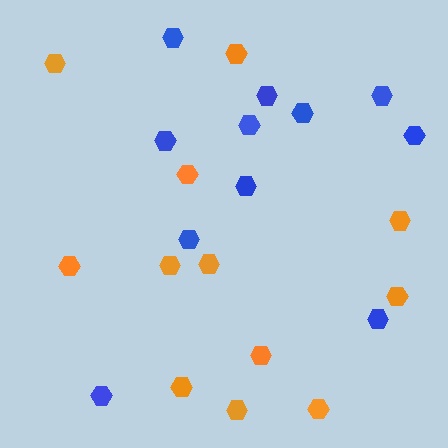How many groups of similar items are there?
There are 2 groups: one group of blue hexagons (11) and one group of orange hexagons (12).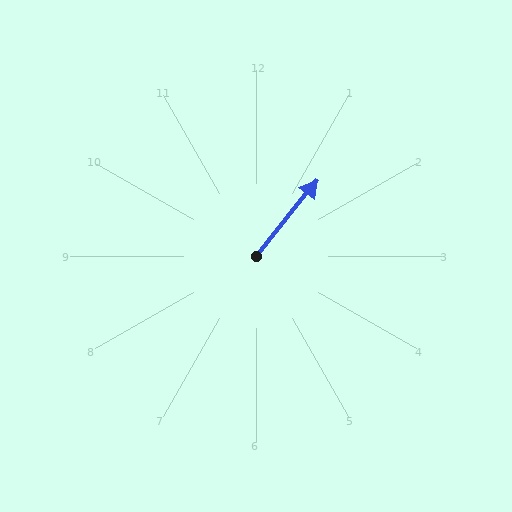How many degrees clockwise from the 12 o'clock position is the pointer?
Approximately 39 degrees.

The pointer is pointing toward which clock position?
Roughly 1 o'clock.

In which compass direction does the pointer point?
Northeast.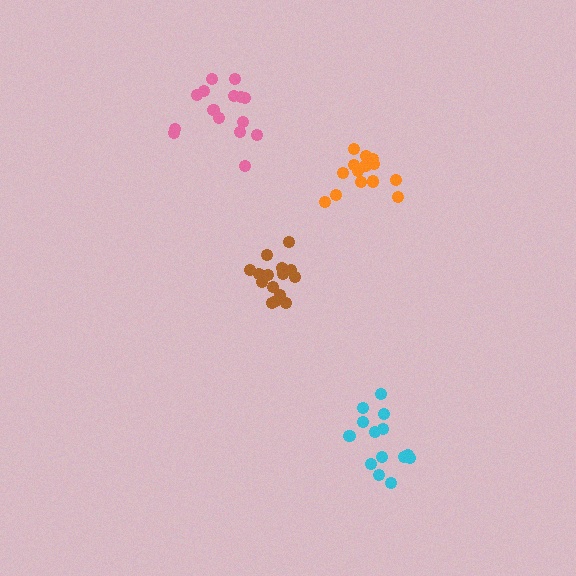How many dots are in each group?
Group 1: 16 dots, Group 2: 14 dots, Group 3: 15 dots, Group 4: 14 dots (59 total).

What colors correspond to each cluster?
The clusters are colored: pink, cyan, brown, orange.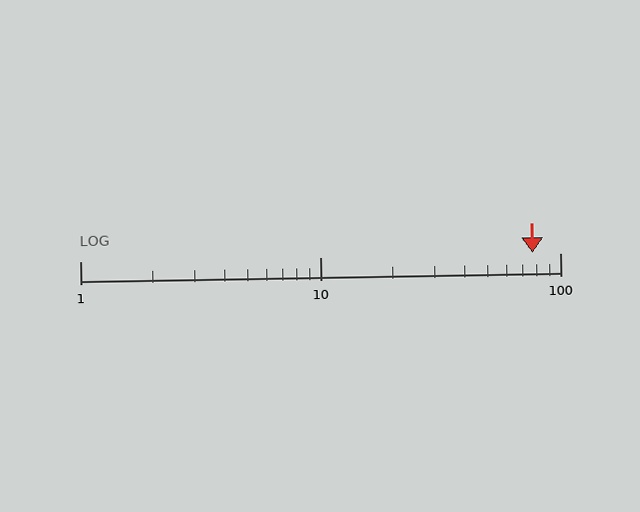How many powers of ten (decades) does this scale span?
The scale spans 2 decades, from 1 to 100.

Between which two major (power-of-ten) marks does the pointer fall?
The pointer is between 10 and 100.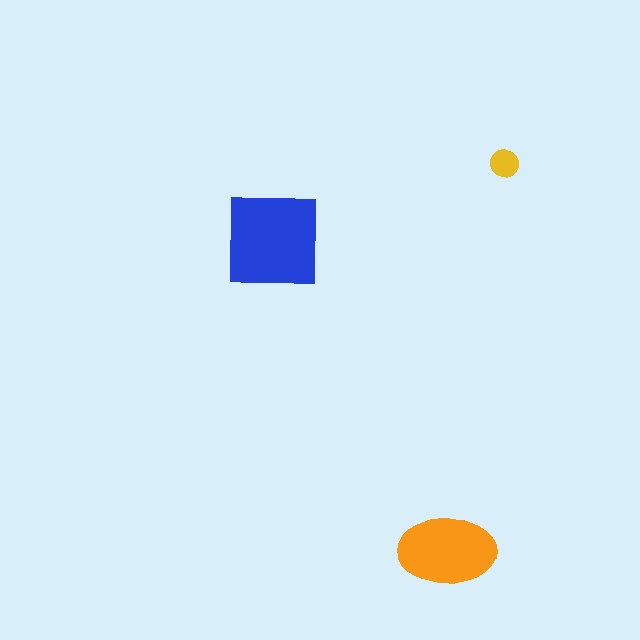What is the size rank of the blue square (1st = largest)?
1st.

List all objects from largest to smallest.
The blue square, the orange ellipse, the yellow circle.